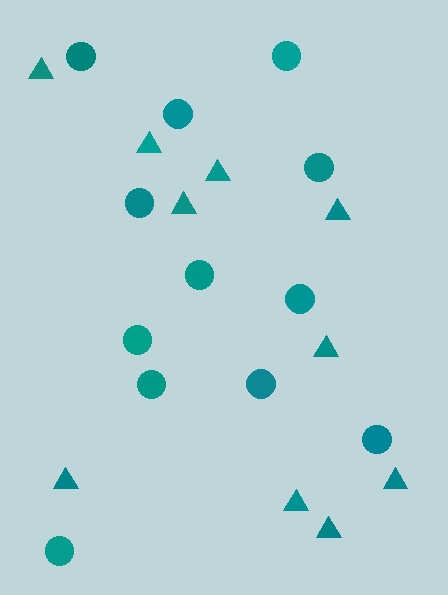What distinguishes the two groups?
There are 2 groups: one group of triangles (10) and one group of circles (12).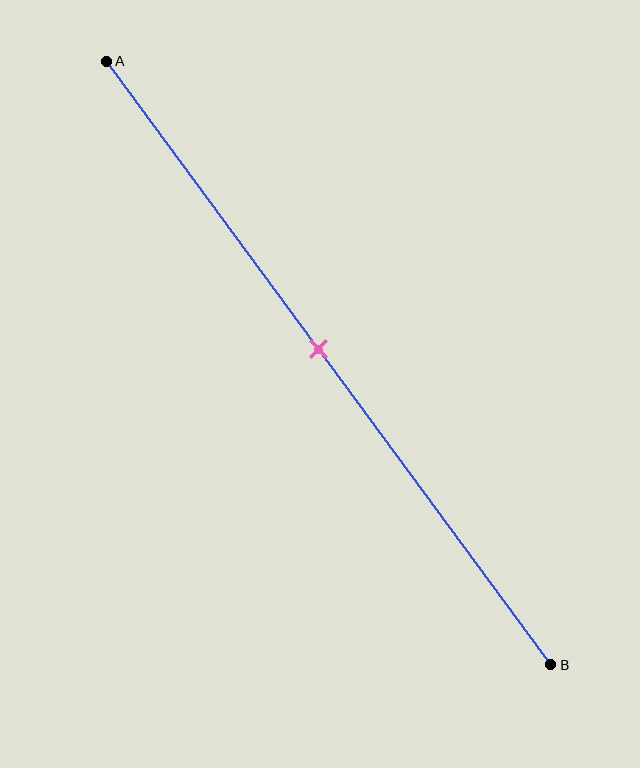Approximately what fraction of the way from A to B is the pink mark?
The pink mark is approximately 50% of the way from A to B.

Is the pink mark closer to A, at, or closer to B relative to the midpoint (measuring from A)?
The pink mark is approximately at the midpoint of segment AB.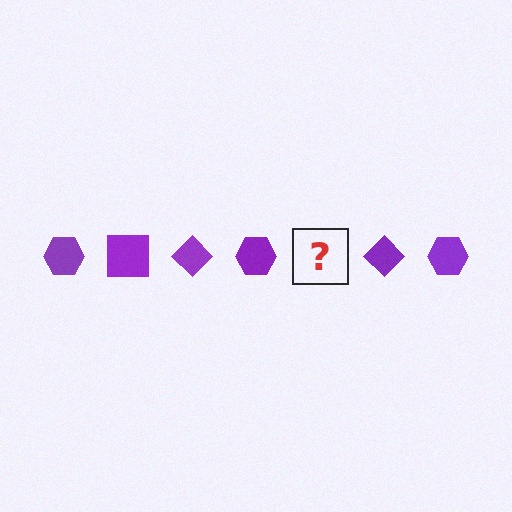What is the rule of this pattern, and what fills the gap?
The rule is that the pattern cycles through hexagon, square, diamond shapes in purple. The gap should be filled with a purple square.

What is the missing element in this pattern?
The missing element is a purple square.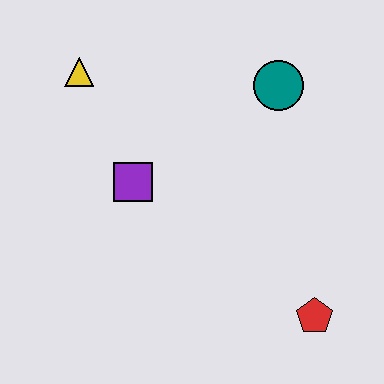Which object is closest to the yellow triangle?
The purple square is closest to the yellow triangle.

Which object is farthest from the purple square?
The red pentagon is farthest from the purple square.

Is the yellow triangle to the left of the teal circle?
Yes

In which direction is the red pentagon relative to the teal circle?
The red pentagon is below the teal circle.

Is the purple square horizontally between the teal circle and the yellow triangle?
Yes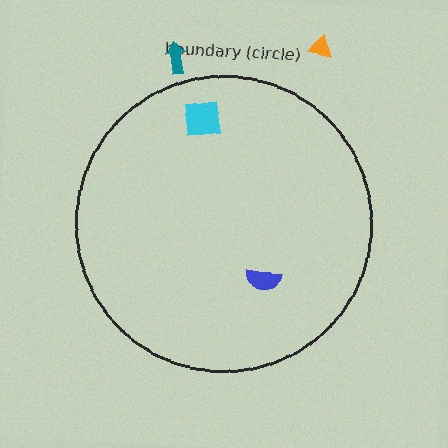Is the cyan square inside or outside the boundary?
Inside.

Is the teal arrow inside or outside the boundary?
Outside.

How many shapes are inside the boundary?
2 inside, 2 outside.